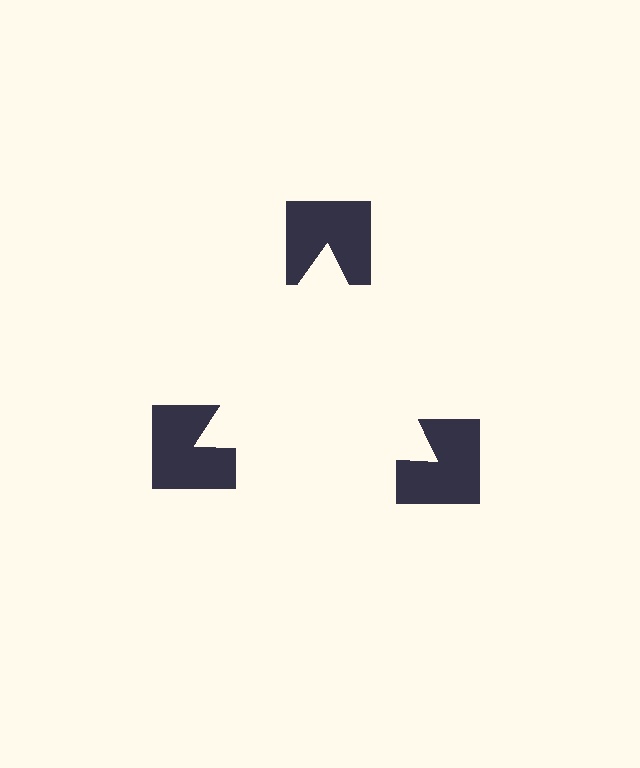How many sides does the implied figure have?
3 sides.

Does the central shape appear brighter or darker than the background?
It typically appears slightly brighter than the background, even though no actual brightness change is drawn.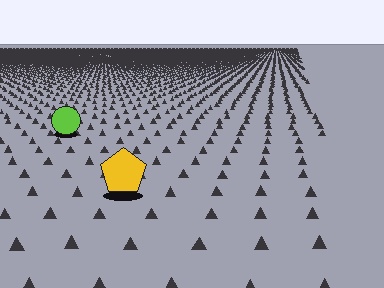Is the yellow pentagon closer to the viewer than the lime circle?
Yes. The yellow pentagon is closer — you can tell from the texture gradient: the ground texture is coarser near it.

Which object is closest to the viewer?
The yellow pentagon is closest. The texture marks near it are larger and more spread out.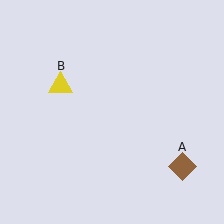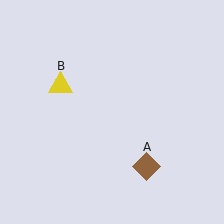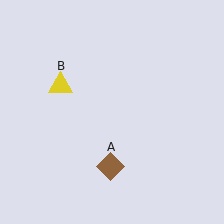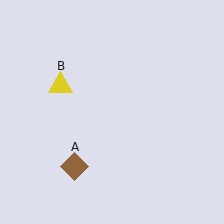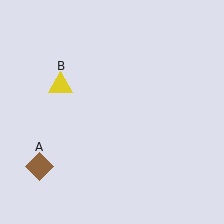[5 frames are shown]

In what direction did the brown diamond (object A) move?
The brown diamond (object A) moved left.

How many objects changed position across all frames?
1 object changed position: brown diamond (object A).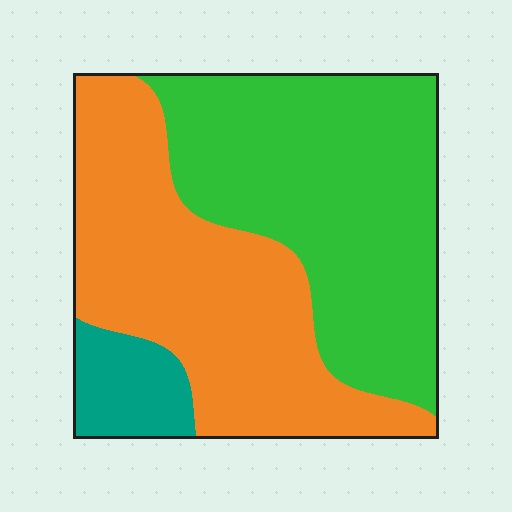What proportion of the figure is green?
Green takes up between a quarter and a half of the figure.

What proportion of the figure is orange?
Orange takes up between a quarter and a half of the figure.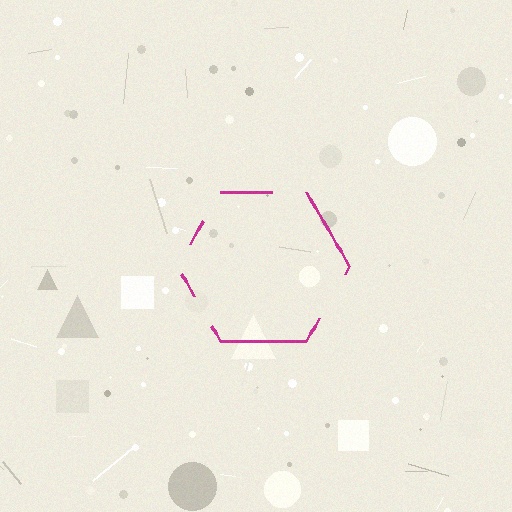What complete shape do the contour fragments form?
The contour fragments form a hexagon.